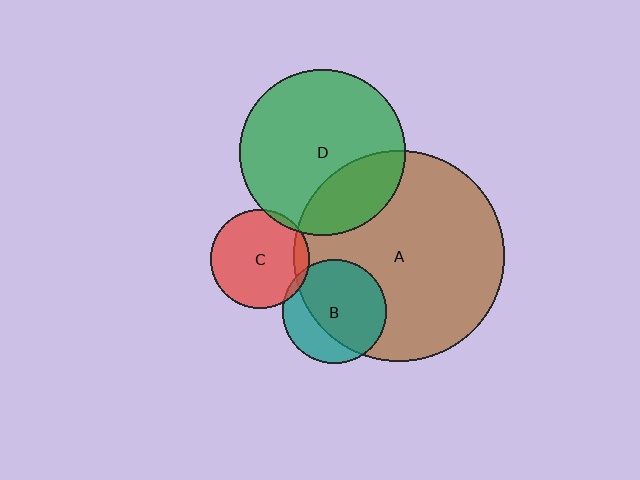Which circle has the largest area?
Circle A (brown).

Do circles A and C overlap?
Yes.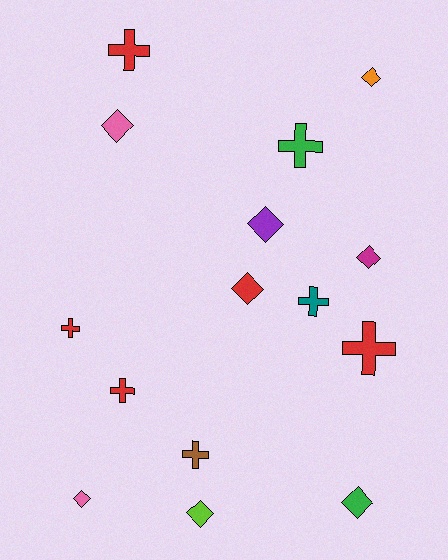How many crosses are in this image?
There are 7 crosses.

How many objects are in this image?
There are 15 objects.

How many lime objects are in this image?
There is 1 lime object.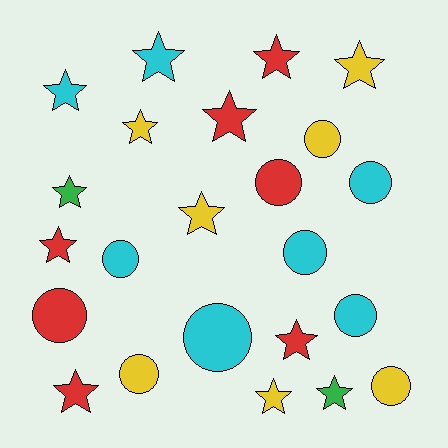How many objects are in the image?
There are 23 objects.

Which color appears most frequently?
Yellow, with 7 objects.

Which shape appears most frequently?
Star, with 13 objects.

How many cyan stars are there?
There are 2 cyan stars.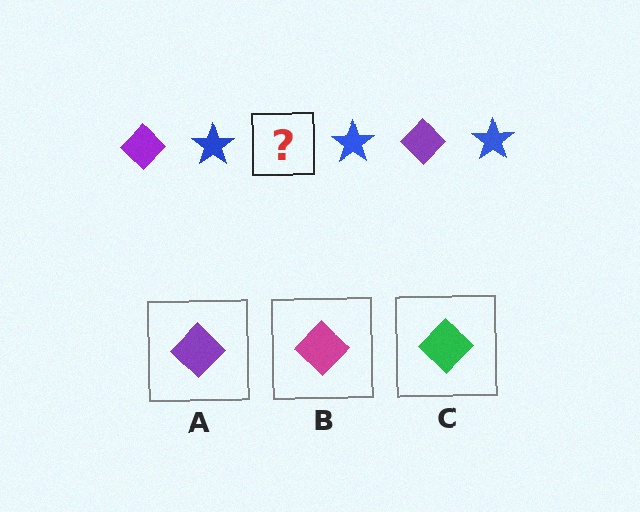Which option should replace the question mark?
Option A.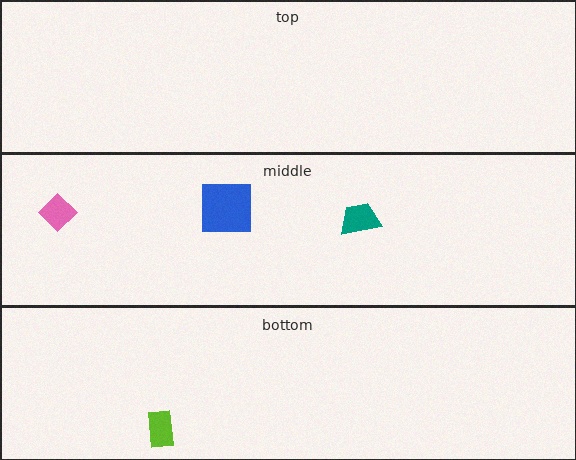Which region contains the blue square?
The middle region.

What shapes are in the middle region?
The blue square, the teal trapezoid, the pink diamond.